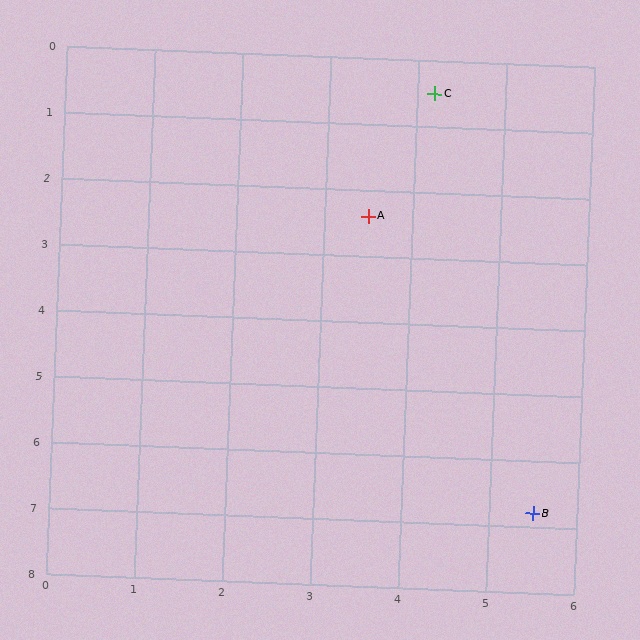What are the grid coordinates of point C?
Point C is at approximately (4.2, 0.5).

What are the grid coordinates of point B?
Point B is at approximately (5.5, 6.8).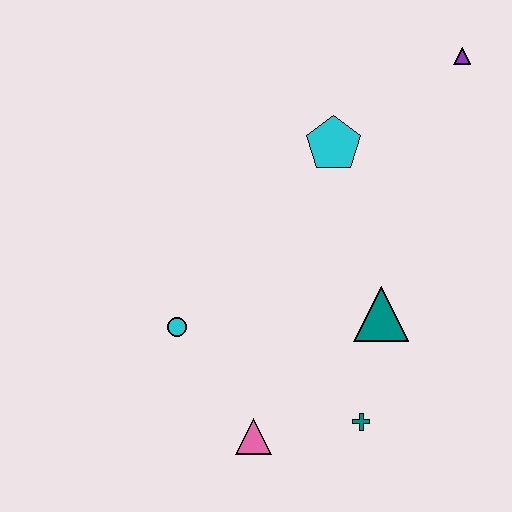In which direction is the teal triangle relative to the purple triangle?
The teal triangle is below the purple triangle.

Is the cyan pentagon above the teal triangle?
Yes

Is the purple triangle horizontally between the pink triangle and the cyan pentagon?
No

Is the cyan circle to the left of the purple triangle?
Yes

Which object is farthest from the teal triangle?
The purple triangle is farthest from the teal triangle.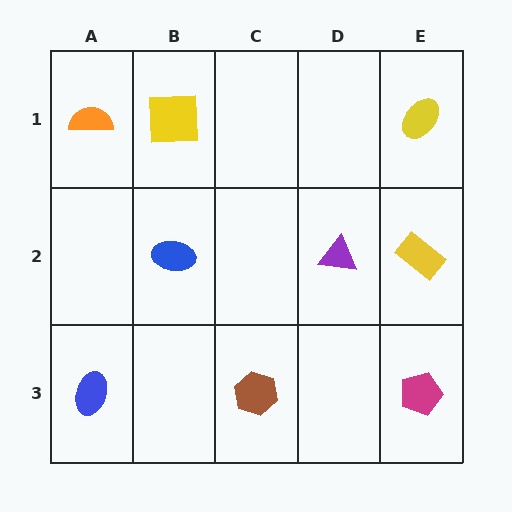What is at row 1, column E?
A yellow ellipse.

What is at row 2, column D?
A purple triangle.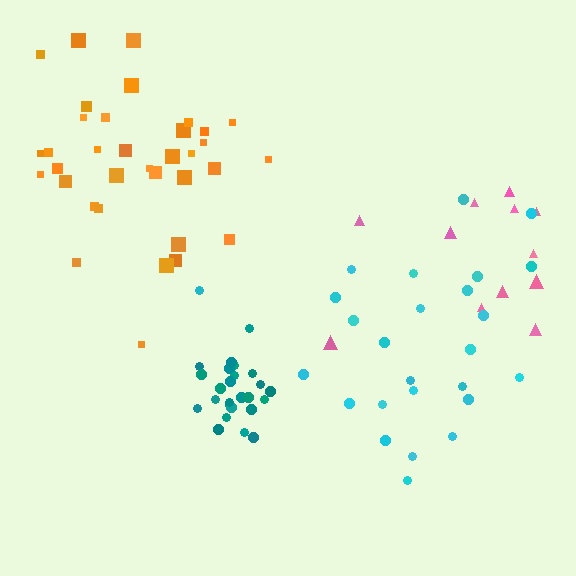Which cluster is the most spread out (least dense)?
Pink.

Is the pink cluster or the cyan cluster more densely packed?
Cyan.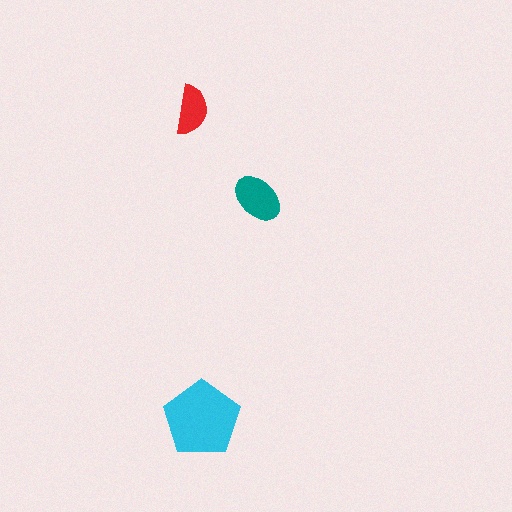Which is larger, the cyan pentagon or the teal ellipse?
The cyan pentagon.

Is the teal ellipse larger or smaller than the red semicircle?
Larger.